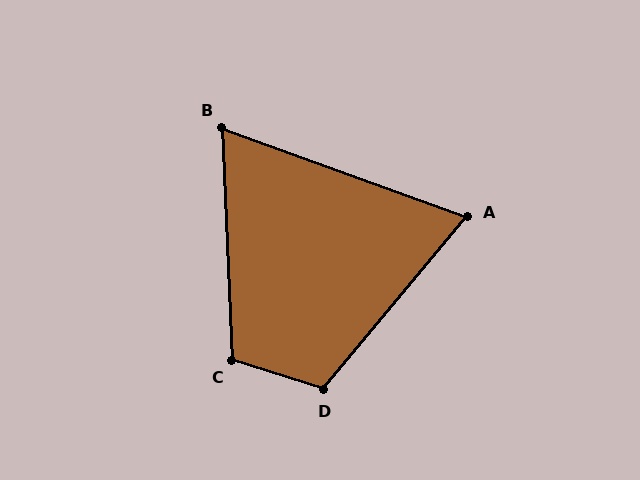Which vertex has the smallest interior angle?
B, at approximately 68 degrees.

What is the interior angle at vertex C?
Approximately 110 degrees (obtuse).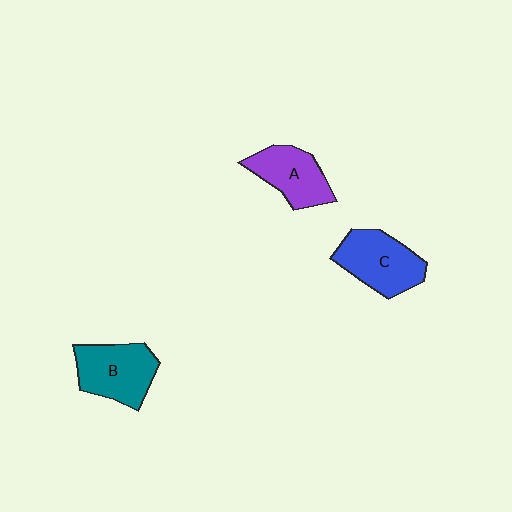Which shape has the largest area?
Shape C (blue).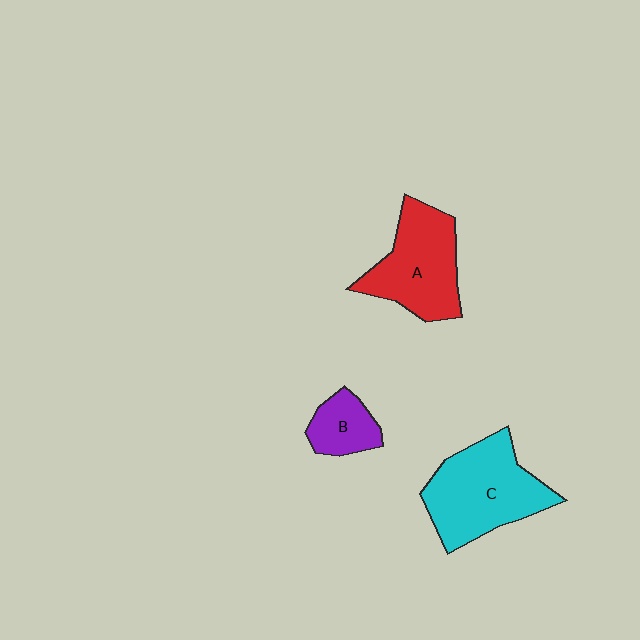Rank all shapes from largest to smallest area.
From largest to smallest: C (cyan), A (red), B (purple).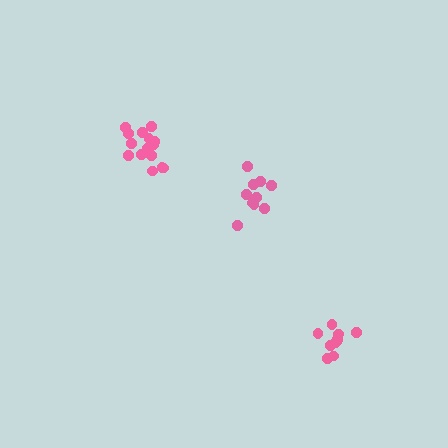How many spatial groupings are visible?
There are 3 spatial groupings.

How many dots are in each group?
Group 1: 15 dots, Group 2: 10 dots, Group 3: 10 dots (35 total).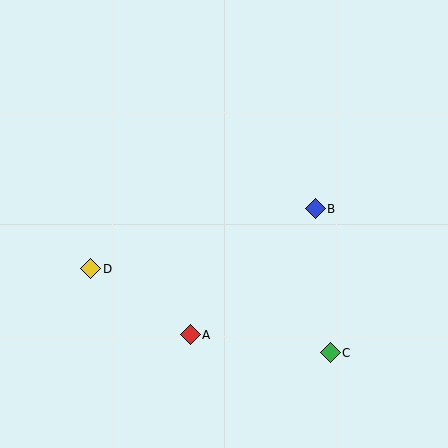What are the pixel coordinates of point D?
Point D is at (91, 269).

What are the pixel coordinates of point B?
Point B is at (315, 209).